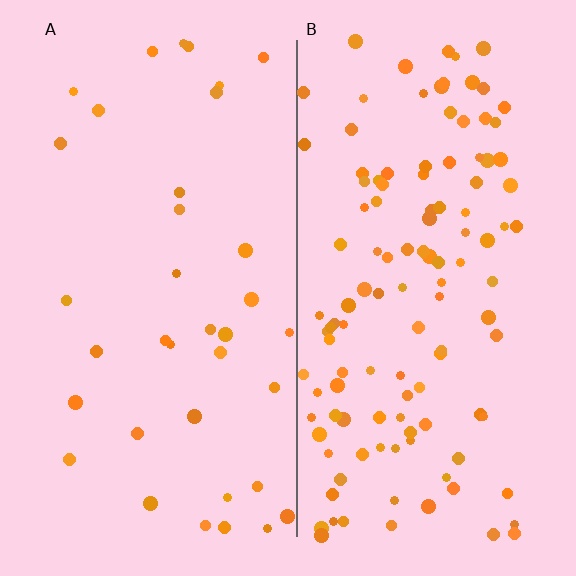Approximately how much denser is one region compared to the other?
Approximately 3.4× — region B over region A.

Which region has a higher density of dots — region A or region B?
B (the right).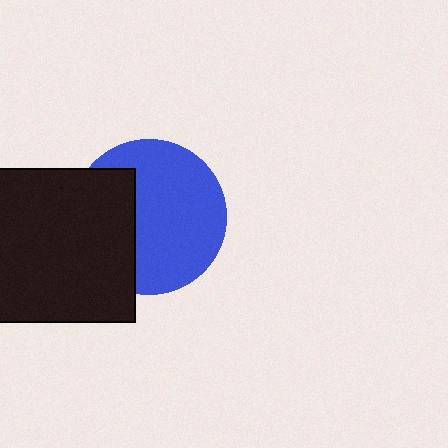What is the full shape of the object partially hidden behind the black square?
The partially hidden object is a blue circle.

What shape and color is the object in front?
The object in front is a black square.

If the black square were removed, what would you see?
You would see the complete blue circle.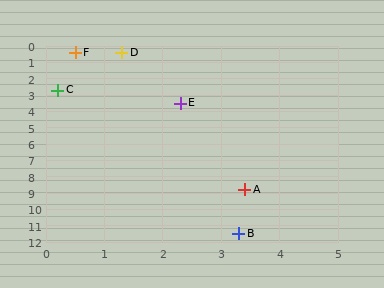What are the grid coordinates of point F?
Point F is at approximately (0.5, 0.4).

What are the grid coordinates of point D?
Point D is at approximately (1.3, 0.4).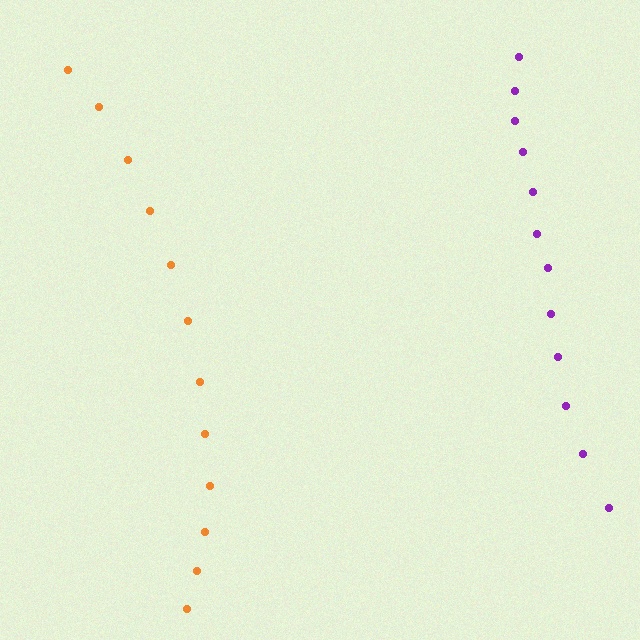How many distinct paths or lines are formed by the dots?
There are 2 distinct paths.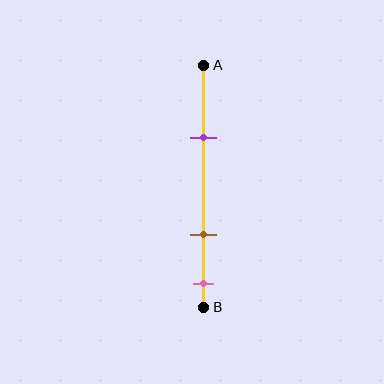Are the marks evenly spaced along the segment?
No, the marks are not evenly spaced.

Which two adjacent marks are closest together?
The brown and pink marks are the closest adjacent pair.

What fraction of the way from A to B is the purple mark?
The purple mark is approximately 30% (0.3) of the way from A to B.